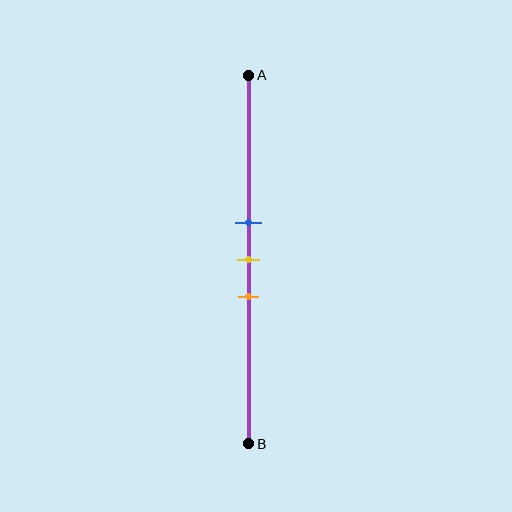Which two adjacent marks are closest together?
The blue and yellow marks are the closest adjacent pair.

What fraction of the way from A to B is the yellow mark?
The yellow mark is approximately 50% (0.5) of the way from A to B.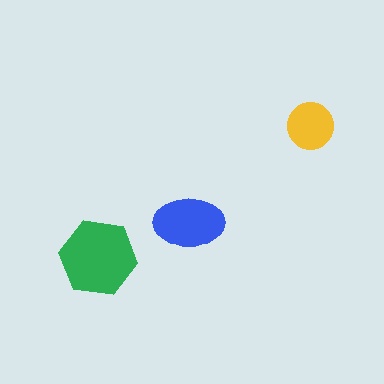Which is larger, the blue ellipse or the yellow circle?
The blue ellipse.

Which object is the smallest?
The yellow circle.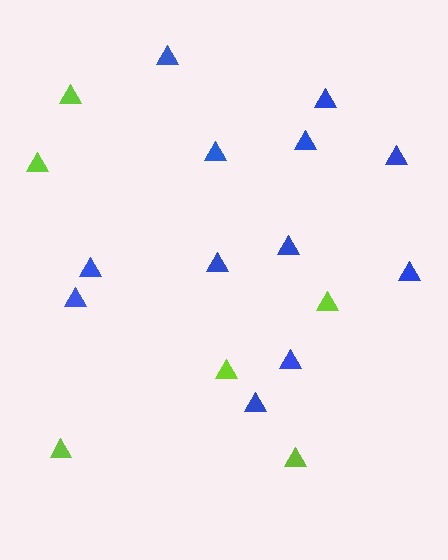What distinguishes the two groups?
There are 2 groups: one group of blue triangles (12) and one group of lime triangles (6).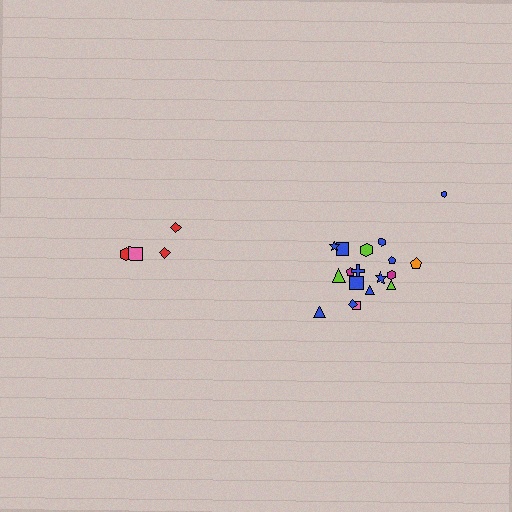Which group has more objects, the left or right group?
The right group.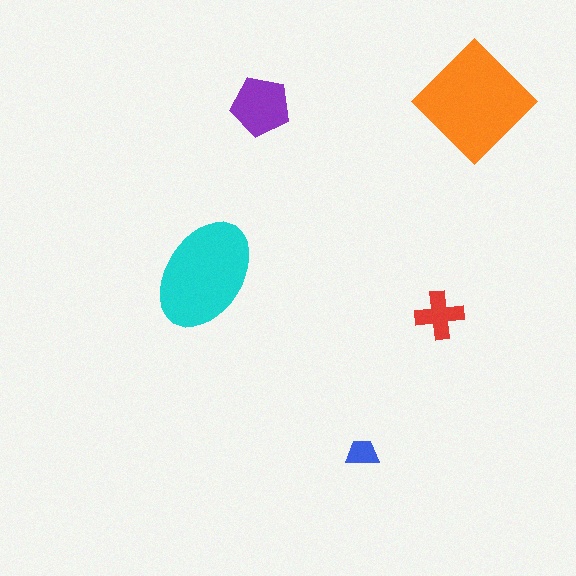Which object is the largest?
The orange diamond.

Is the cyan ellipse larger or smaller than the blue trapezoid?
Larger.